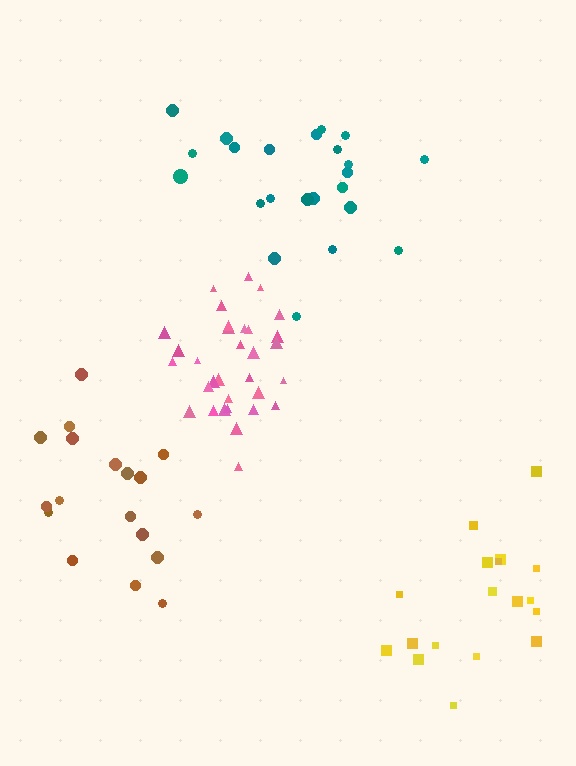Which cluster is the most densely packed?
Pink.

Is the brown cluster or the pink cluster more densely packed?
Pink.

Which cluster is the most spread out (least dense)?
Brown.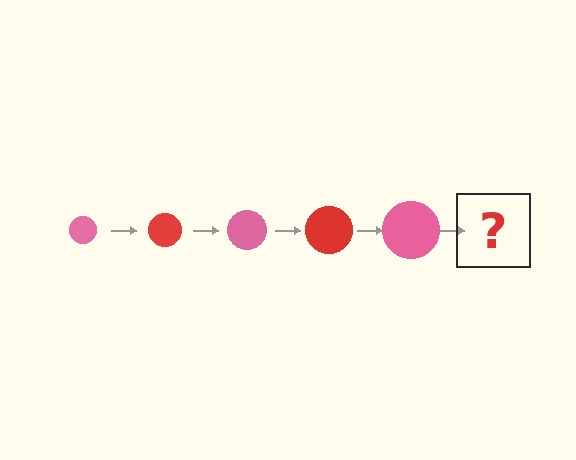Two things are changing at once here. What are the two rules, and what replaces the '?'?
The two rules are that the circle grows larger each step and the color cycles through pink and red. The '?' should be a red circle, larger than the previous one.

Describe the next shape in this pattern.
It should be a red circle, larger than the previous one.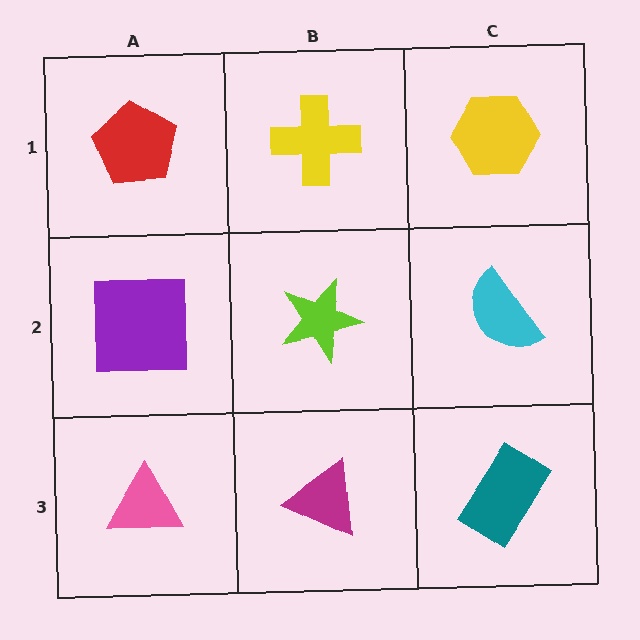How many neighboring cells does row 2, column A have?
3.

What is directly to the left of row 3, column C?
A magenta triangle.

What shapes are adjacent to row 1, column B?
A lime star (row 2, column B), a red pentagon (row 1, column A), a yellow hexagon (row 1, column C).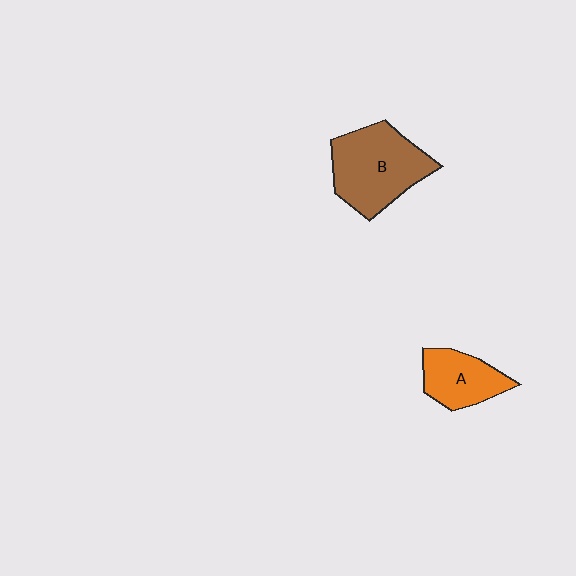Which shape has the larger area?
Shape B (brown).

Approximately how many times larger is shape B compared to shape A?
Approximately 1.7 times.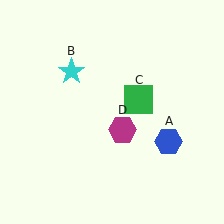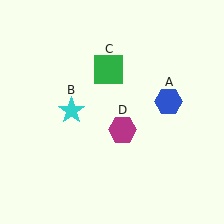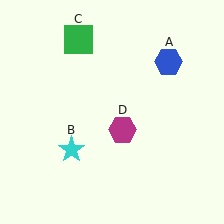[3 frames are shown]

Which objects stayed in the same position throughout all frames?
Magenta hexagon (object D) remained stationary.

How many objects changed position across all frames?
3 objects changed position: blue hexagon (object A), cyan star (object B), green square (object C).